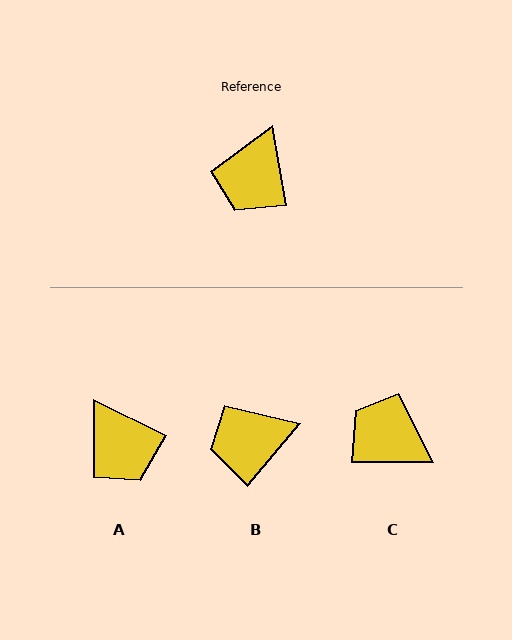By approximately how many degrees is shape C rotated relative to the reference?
Approximately 100 degrees clockwise.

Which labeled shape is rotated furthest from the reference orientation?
C, about 100 degrees away.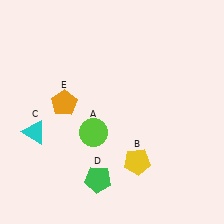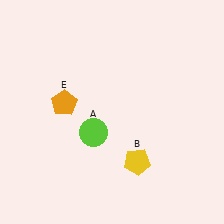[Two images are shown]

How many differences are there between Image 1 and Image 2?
There are 2 differences between the two images.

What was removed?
The cyan triangle (C), the green pentagon (D) were removed in Image 2.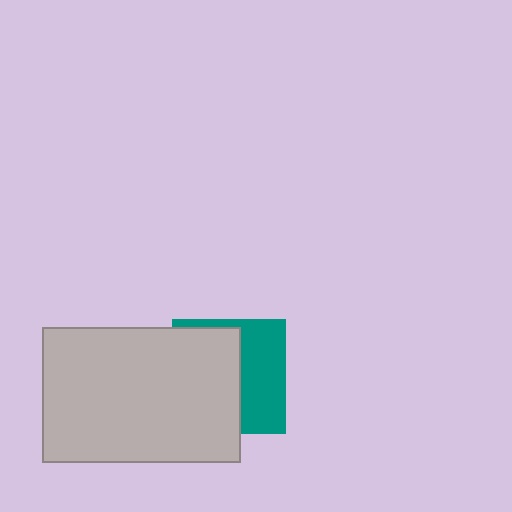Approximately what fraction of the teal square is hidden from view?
Roughly 57% of the teal square is hidden behind the light gray rectangle.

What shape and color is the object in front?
The object in front is a light gray rectangle.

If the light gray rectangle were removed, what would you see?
You would see the complete teal square.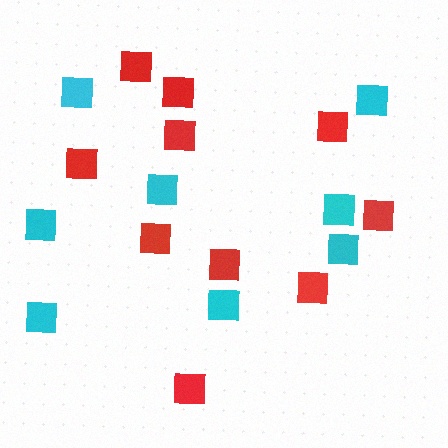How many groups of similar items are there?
There are 2 groups: one group of red squares (10) and one group of cyan squares (8).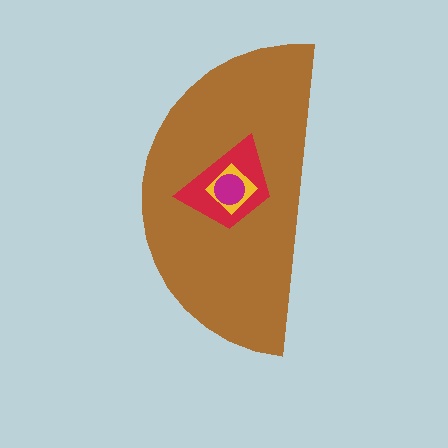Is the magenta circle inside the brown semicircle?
Yes.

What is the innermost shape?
The magenta circle.